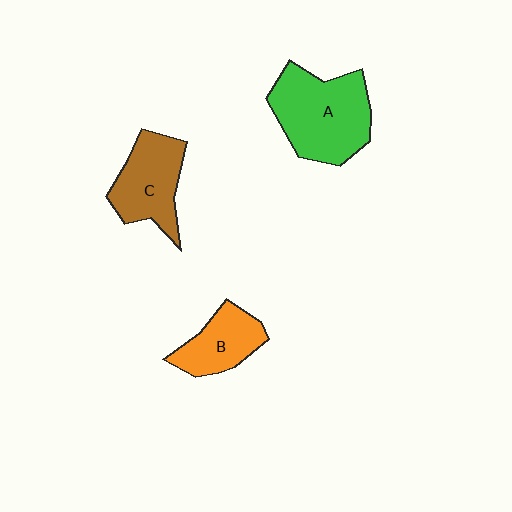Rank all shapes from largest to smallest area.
From largest to smallest: A (green), C (brown), B (orange).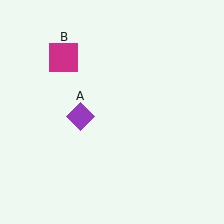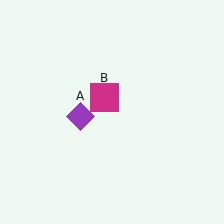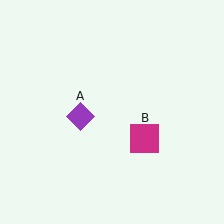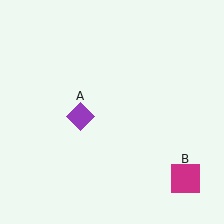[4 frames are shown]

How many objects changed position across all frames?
1 object changed position: magenta square (object B).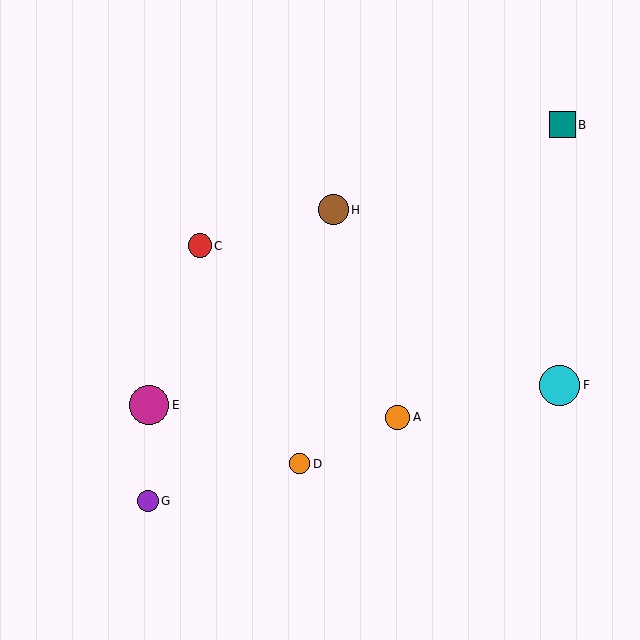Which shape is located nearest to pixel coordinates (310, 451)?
The orange circle (labeled D) at (300, 464) is nearest to that location.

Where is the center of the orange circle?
The center of the orange circle is at (300, 464).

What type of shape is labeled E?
Shape E is a magenta circle.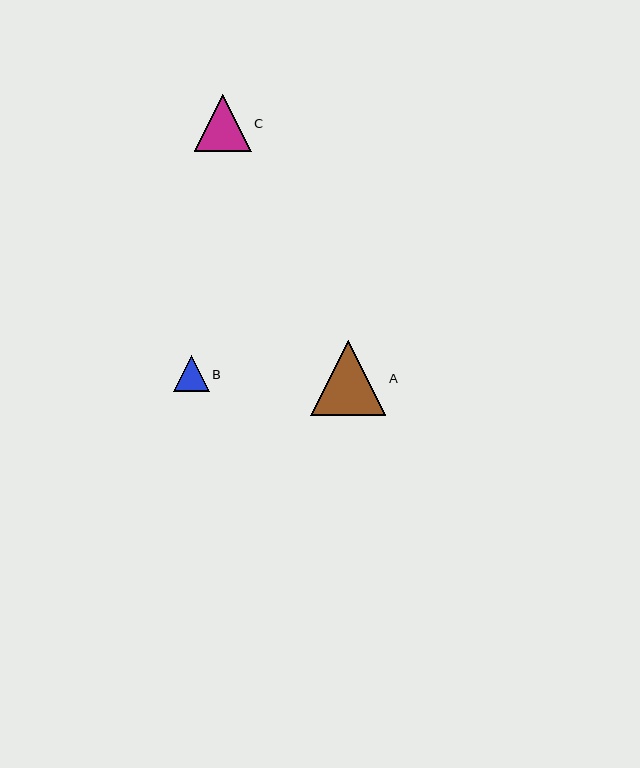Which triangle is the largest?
Triangle A is the largest with a size of approximately 75 pixels.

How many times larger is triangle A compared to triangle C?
Triangle A is approximately 1.3 times the size of triangle C.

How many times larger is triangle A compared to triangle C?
Triangle A is approximately 1.3 times the size of triangle C.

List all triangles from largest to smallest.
From largest to smallest: A, C, B.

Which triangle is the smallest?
Triangle B is the smallest with a size of approximately 36 pixels.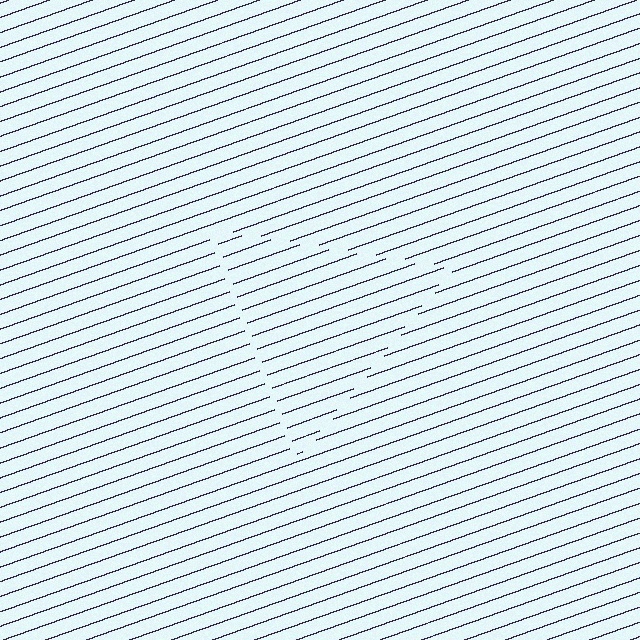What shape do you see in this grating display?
An illusory triangle. The interior of the shape contains the same grating, shifted by half a period — the contour is defined by the phase discontinuity where line-ends from the inner and outer gratings abut.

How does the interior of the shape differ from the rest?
The interior of the shape contains the same grating, shifted by half a period — the contour is defined by the phase discontinuity where line-ends from the inner and outer gratings abut.